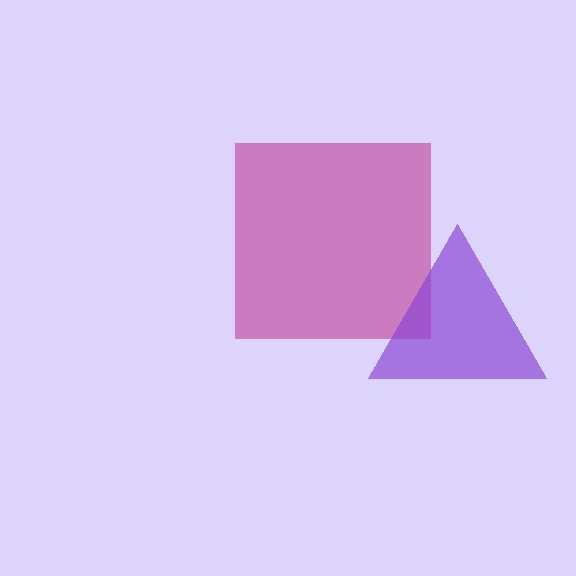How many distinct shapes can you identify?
There are 2 distinct shapes: a magenta square, a purple triangle.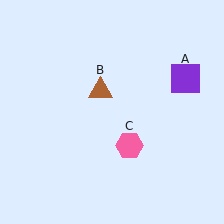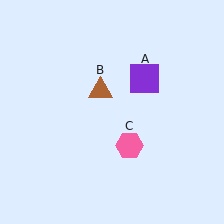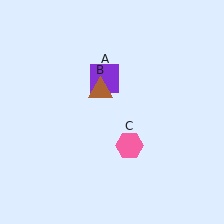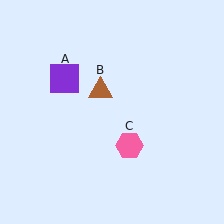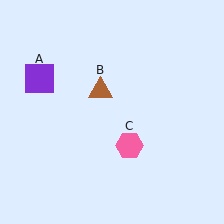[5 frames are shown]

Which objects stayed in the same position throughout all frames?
Brown triangle (object B) and pink hexagon (object C) remained stationary.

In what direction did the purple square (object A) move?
The purple square (object A) moved left.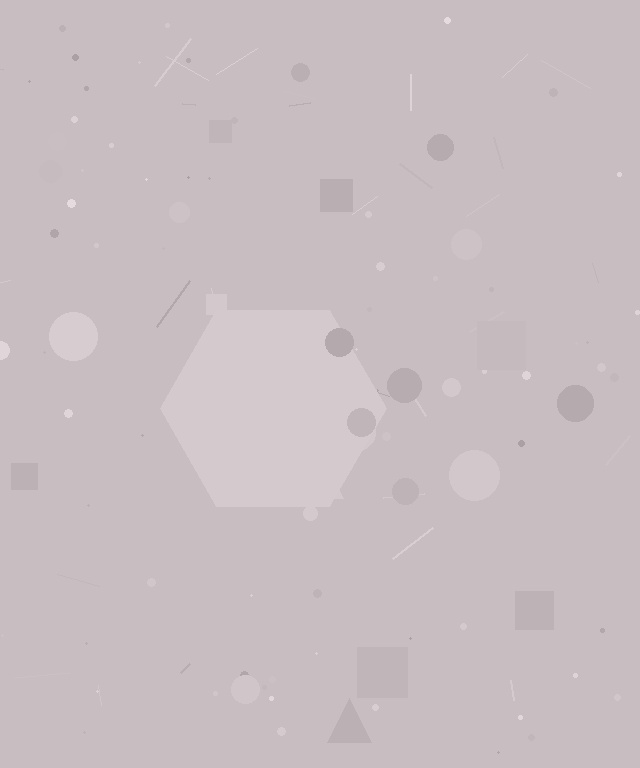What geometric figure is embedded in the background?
A hexagon is embedded in the background.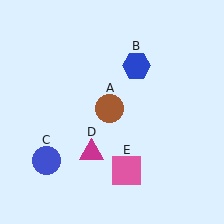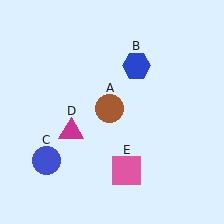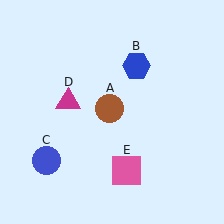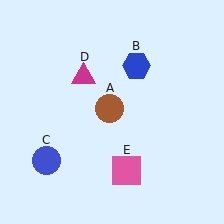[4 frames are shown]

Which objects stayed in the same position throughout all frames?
Brown circle (object A) and blue hexagon (object B) and blue circle (object C) and pink square (object E) remained stationary.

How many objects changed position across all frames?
1 object changed position: magenta triangle (object D).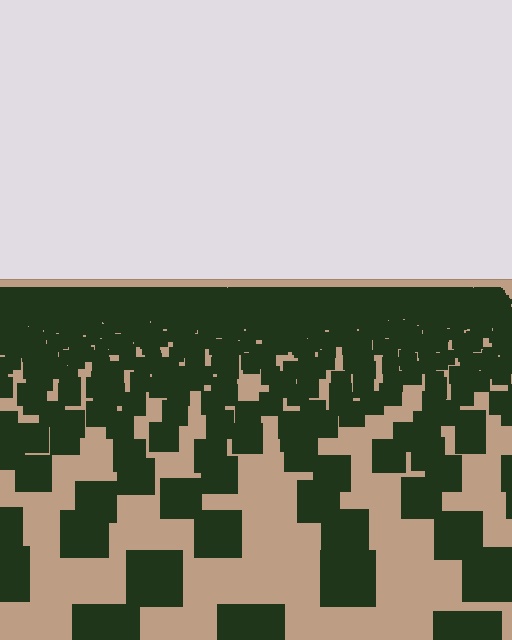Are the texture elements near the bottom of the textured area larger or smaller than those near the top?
Larger. Near the bottom, elements are closer to the viewer and appear at a bigger on-screen size.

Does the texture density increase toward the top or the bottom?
Density increases toward the top.